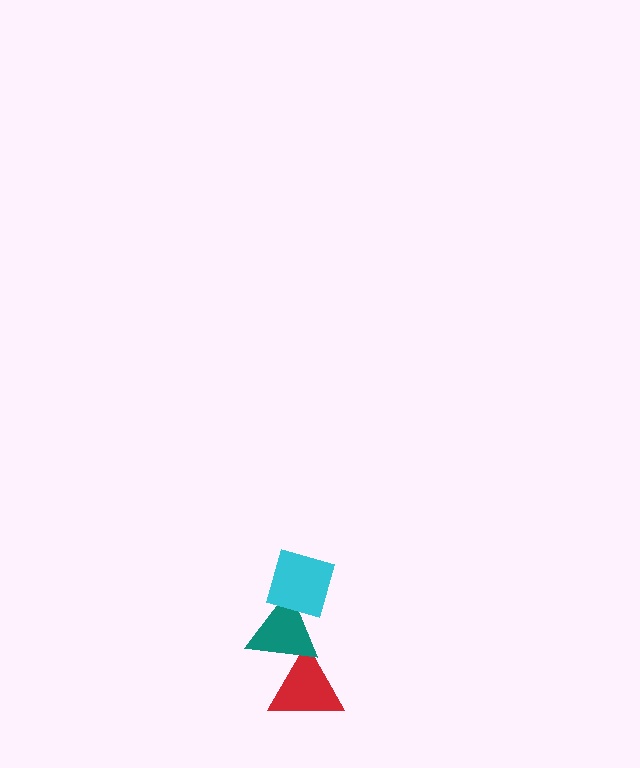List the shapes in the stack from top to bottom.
From top to bottom: the cyan diamond, the teal triangle, the red triangle.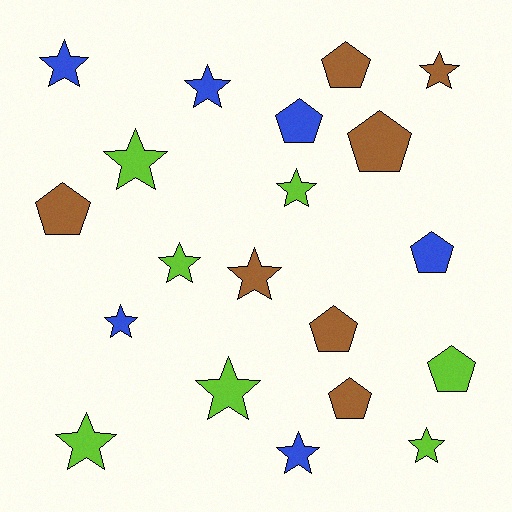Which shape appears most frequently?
Star, with 12 objects.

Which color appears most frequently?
Lime, with 7 objects.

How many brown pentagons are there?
There are 5 brown pentagons.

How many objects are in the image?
There are 20 objects.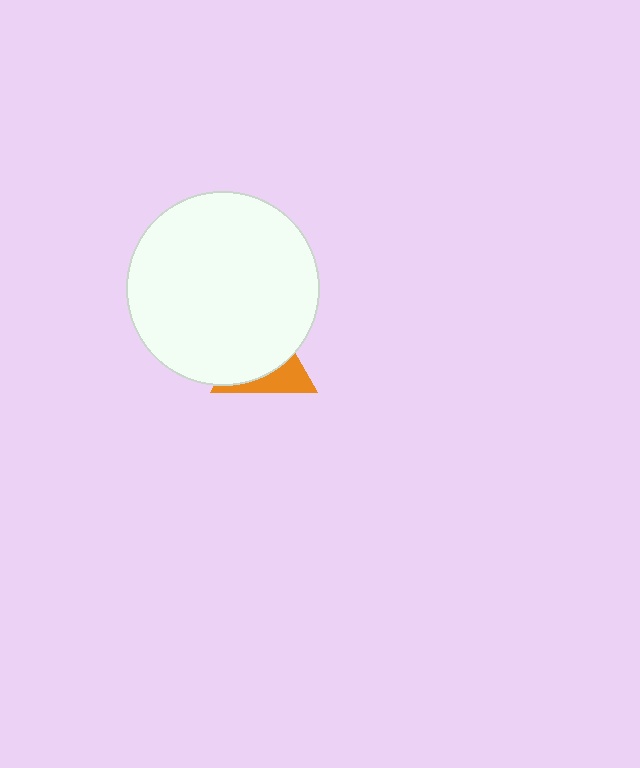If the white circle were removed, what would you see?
You would see the complete orange triangle.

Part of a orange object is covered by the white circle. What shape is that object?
It is a triangle.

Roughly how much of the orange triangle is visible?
A small part of it is visible (roughly 36%).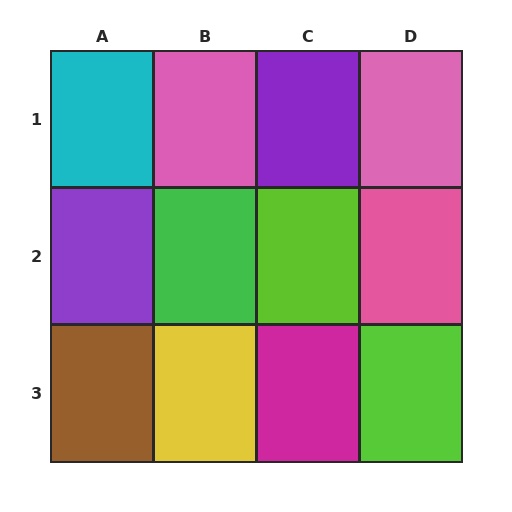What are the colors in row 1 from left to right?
Cyan, pink, purple, pink.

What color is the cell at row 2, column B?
Green.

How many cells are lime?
2 cells are lime.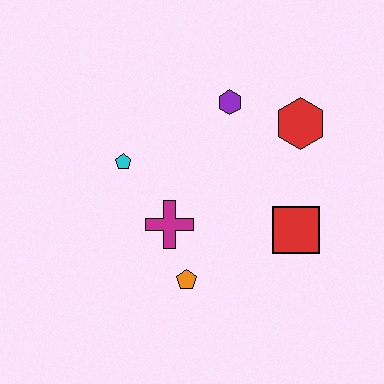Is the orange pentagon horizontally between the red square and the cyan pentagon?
Yes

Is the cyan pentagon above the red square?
Yes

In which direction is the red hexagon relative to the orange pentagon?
The red hexagon is above the orange pentagon.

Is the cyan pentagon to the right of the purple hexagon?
No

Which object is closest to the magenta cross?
The orange pentagon is closest to the magenta cross.